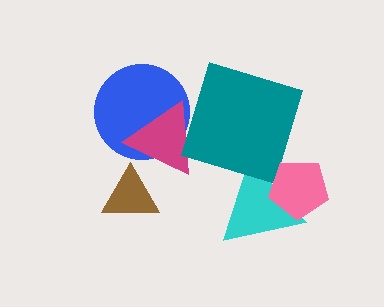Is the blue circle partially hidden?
Yes, it is partially covered by another shape.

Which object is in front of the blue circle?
The magenta triangle is in front of the blue circle.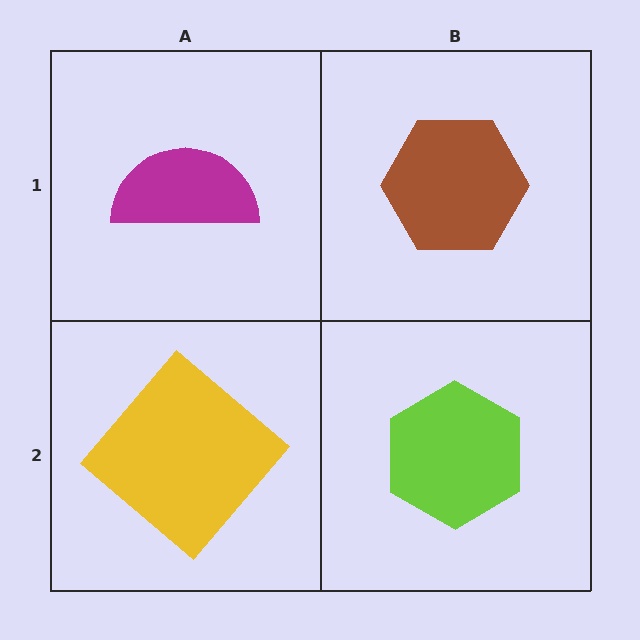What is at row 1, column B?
A brown hexagon.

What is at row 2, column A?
A yellow diamond.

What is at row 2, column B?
A lime hexagon.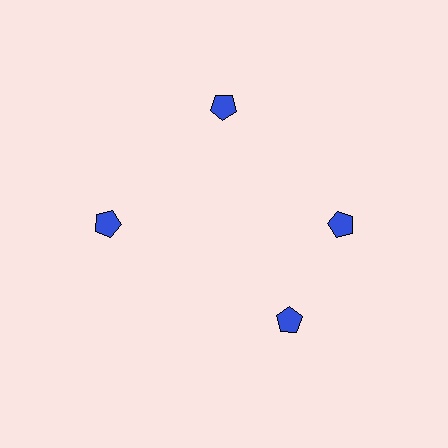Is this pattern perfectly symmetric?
No. The 4 blue pentagons are arranged in a ring, but one element near the 6 o'clock position is rotated out of alignment along the ring, breaking the 4-fold rotational symmetry.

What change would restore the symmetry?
The symmetry would be restored by rotating it back into even spacing with its neighbors so that all 4 pentagons sit at equal angles and equal distance from the center.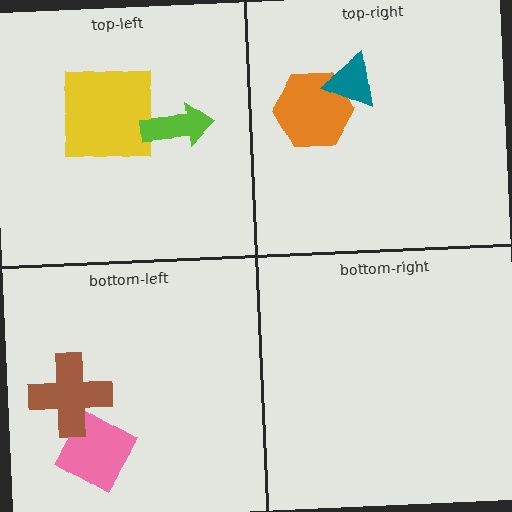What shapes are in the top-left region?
The yellow square, the lime arrow.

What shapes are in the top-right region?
The orange hexagon, the teal triangle.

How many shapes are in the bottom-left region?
2.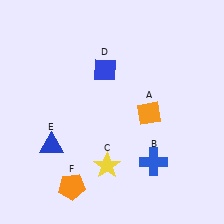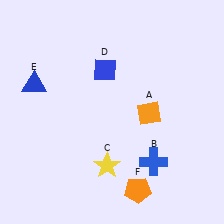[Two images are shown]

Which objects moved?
The objects that moved are: the blue triangle (E), the orange pentagon (F).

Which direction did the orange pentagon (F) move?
The orange pentagon (F) moved right.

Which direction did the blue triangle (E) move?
The blue triangle (E) moved up.